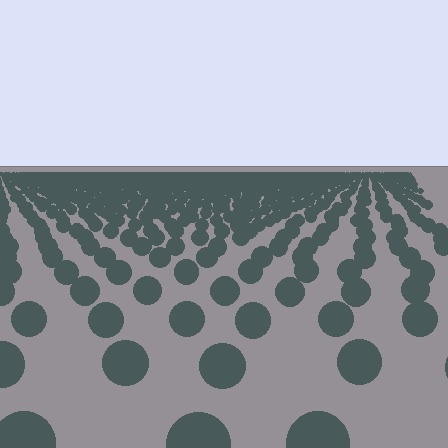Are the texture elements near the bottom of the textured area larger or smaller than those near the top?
Larger. Near the bottom, elements are closer to the viewer and appear at a bigger on-screen size.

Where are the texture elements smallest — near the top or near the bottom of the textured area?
Near the top.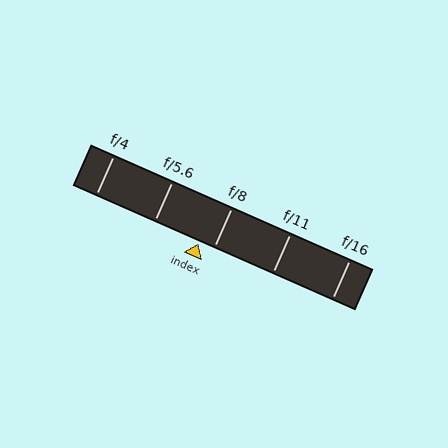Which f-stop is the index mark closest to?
The index mark is closest to f/8.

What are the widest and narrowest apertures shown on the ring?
The widest aperture shown is f/4 and the narrowest is f/16.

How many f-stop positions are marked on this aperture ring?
There are 5 f-stop positions marked.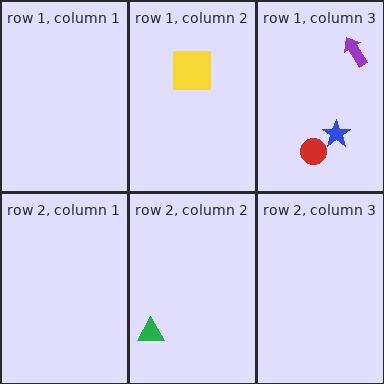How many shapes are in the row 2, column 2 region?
1.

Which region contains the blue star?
The row 1, column 3 region.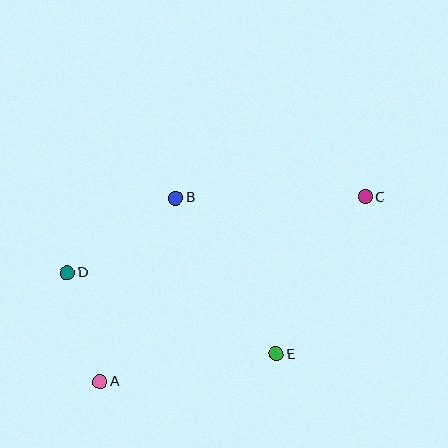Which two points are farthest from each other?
Points A and C are farthest from each other.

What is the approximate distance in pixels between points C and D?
The distance between C and D is approximately 308 pixels.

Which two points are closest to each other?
Points A and D are closest to each other.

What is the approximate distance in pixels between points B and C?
The distance between B and C is approximately 189 pixels.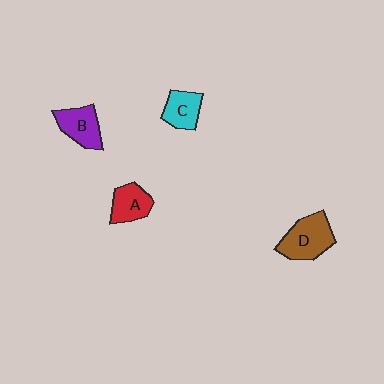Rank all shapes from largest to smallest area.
From largest to smallest: D (brown), B (purple), A (red), C (cyan).